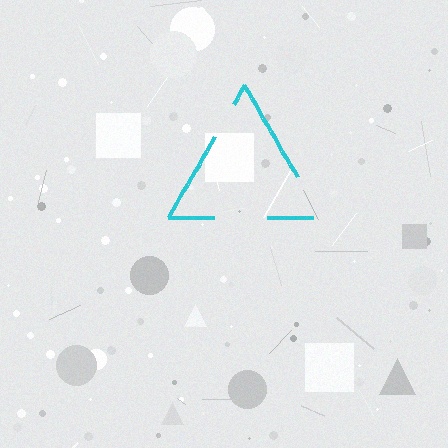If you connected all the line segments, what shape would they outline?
They would outline a triangle.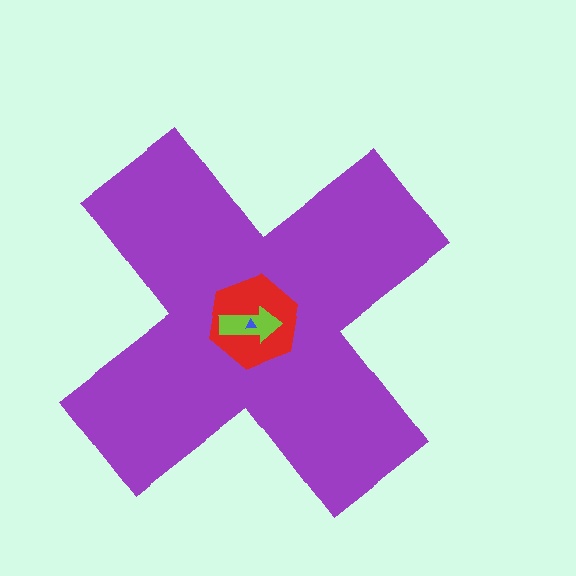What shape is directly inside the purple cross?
The red hexagon.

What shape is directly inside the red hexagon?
The lime arrow.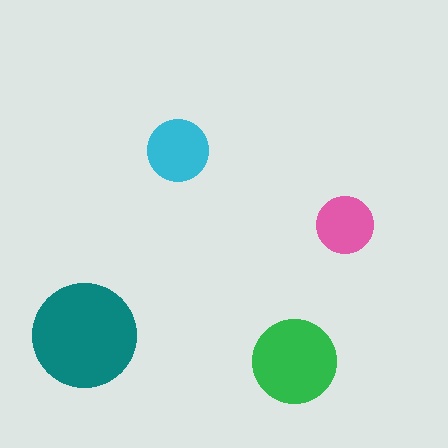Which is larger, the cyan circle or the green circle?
The green one.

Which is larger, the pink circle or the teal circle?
The teal one.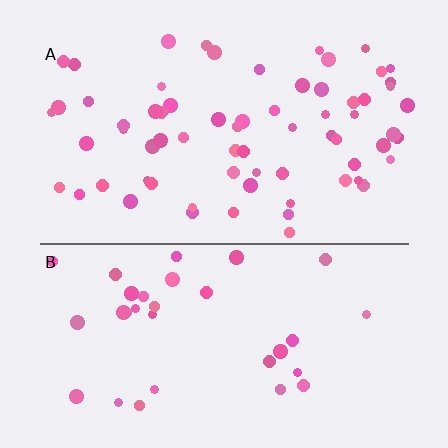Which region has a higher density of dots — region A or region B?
A (the top).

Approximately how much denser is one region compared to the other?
Approximately 2.0× — region A over region B.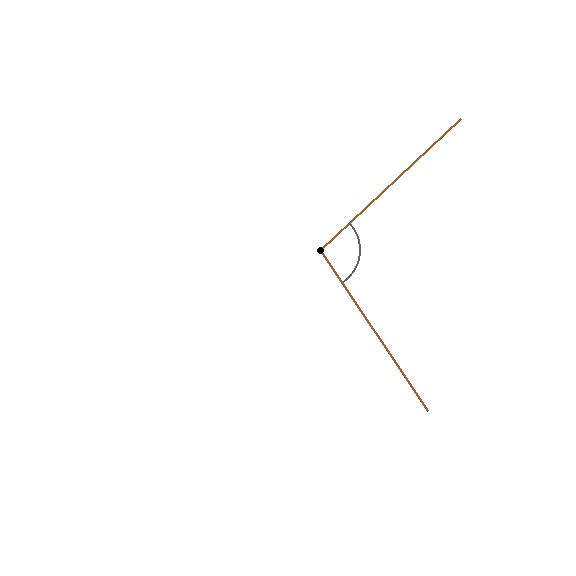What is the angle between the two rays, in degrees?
Approximately 99 degrees.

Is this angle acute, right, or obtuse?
It is obtuse.